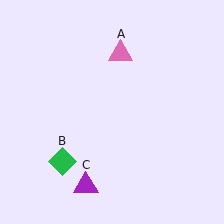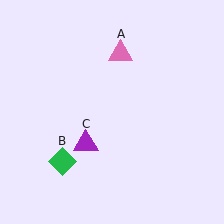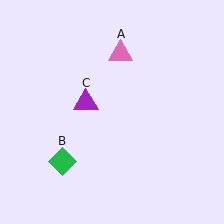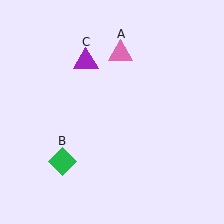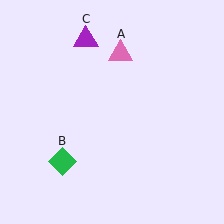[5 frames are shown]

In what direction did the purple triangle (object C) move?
The purple triangle (object C) moved up.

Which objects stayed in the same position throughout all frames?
Pink triangle (object A) and green diamond (object B) remained stationary.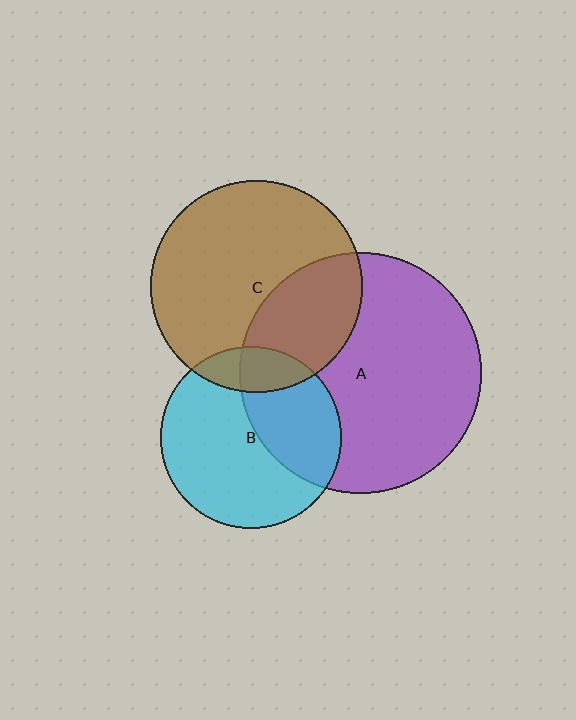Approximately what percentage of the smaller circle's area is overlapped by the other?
Approximately 35%.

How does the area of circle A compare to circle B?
Approximately 1.8 times.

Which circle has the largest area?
Circle A (purple).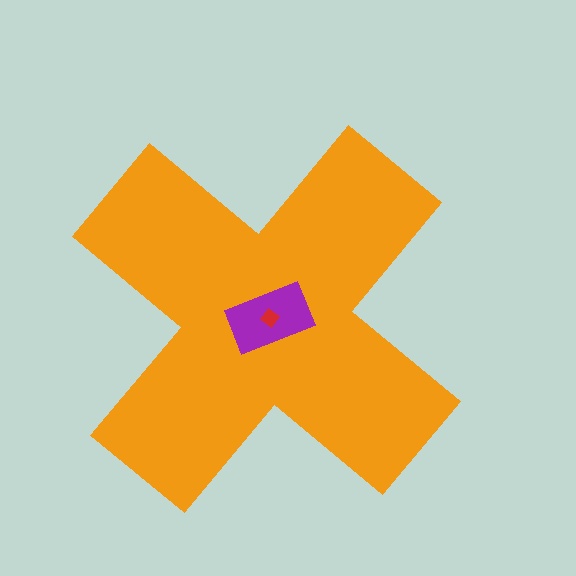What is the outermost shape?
The orange cross.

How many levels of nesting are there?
3.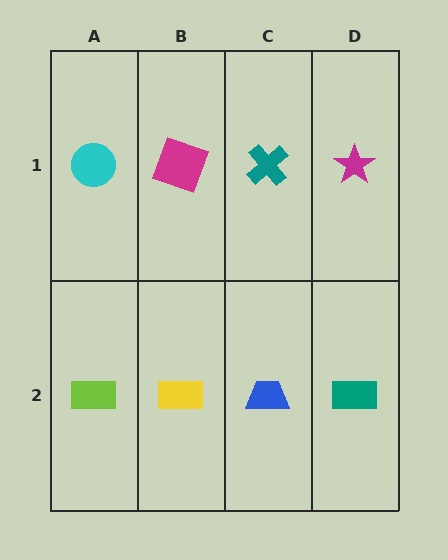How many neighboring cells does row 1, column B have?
3.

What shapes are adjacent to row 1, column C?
A blue trapezoid (row 2, column C), a magenta square (row 1, column B), a magenta star (row 1, column D).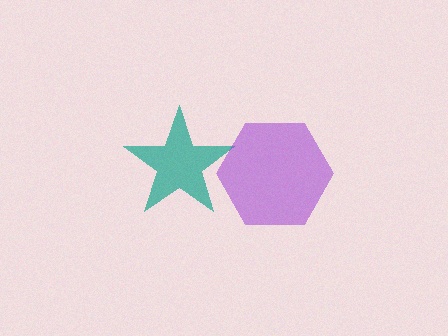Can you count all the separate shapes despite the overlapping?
Yes, there are 2 separate shapes.